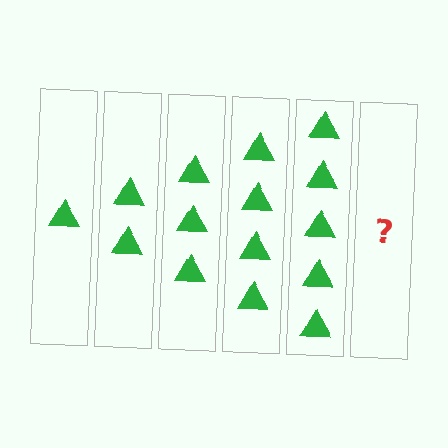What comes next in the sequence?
The next element should be 6 triangles.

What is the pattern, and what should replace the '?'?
The pattern is that each step adds one more triangle. The '?' should be 6 triangles.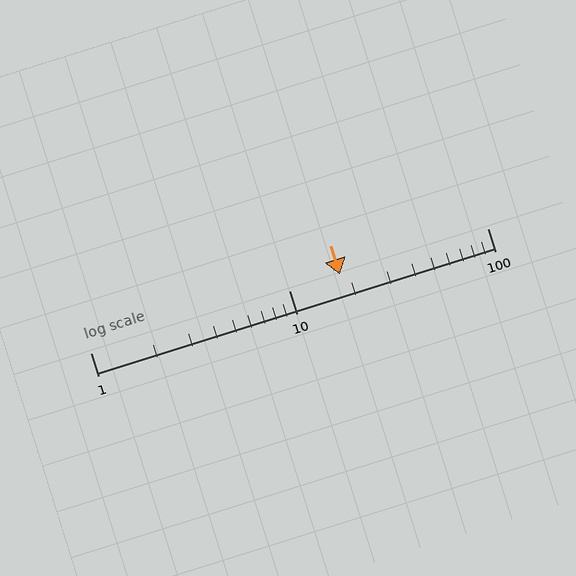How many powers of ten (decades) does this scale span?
The scale spans 2 decades, from 1 to 100.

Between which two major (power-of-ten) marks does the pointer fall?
The pointer is between 10 and 100.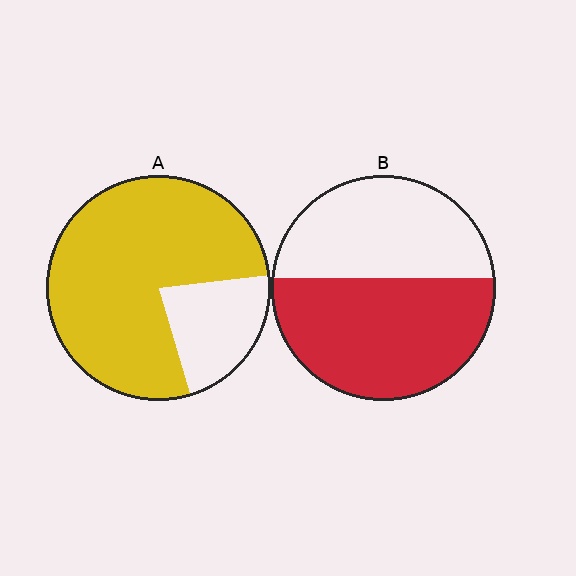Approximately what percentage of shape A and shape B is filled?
A is approximately 80% and B is approximately 55%.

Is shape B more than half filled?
Yes.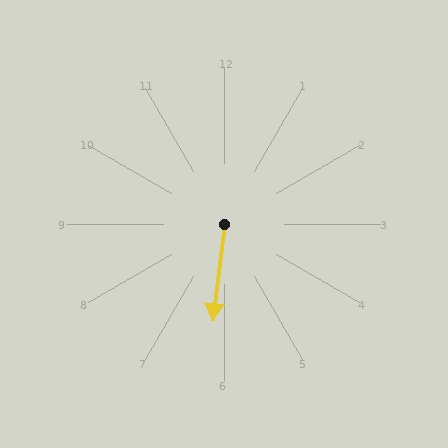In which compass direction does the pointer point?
South.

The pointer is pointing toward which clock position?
Roughly 6 o'clock.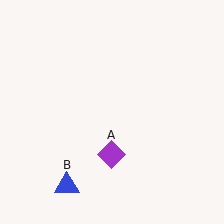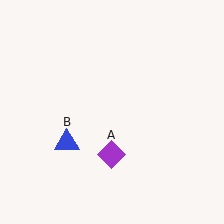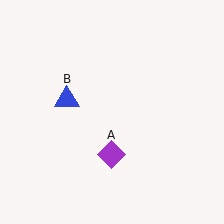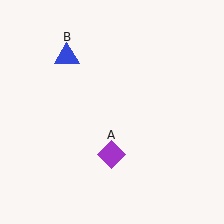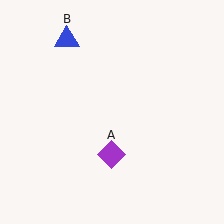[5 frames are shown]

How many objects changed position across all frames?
1 object changed position: blue triangle (object B).